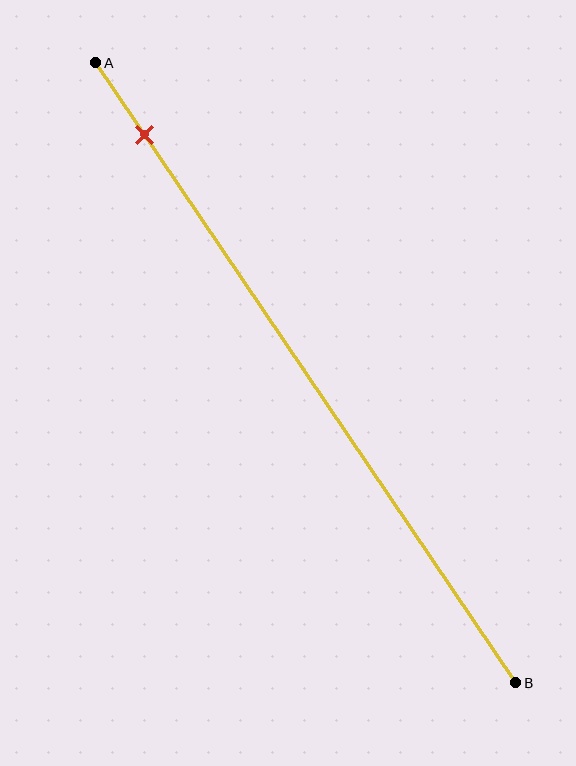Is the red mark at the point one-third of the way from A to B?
No, the mark is at about 10% from A, not at the 33% one-third point.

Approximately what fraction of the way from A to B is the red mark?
The red mark is approximately 10% of the way from A to B.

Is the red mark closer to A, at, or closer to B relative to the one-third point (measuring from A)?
The red mark is closer to point A than the one-third point of segment AB.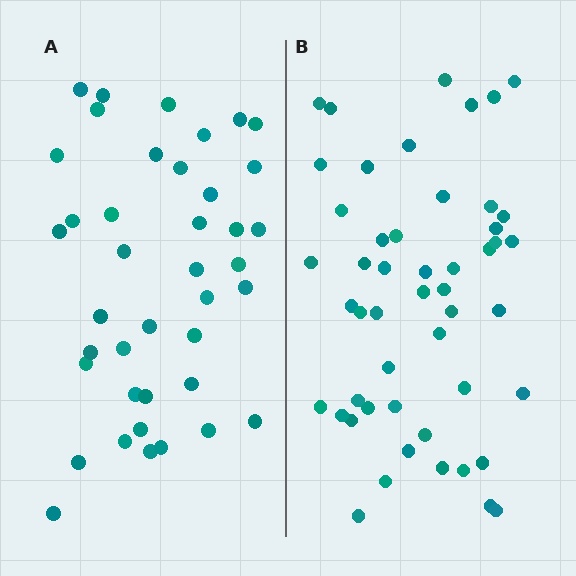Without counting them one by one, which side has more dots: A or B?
Region B (the right region) has more dots.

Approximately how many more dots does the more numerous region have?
Region B has roughly 10 or so more dots than region A.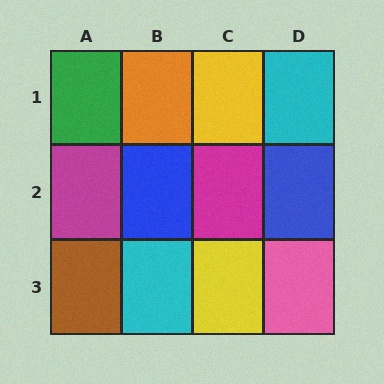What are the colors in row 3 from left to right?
Brown, cyan, yellow, pink.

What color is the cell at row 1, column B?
Orange.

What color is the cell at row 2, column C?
Magenta.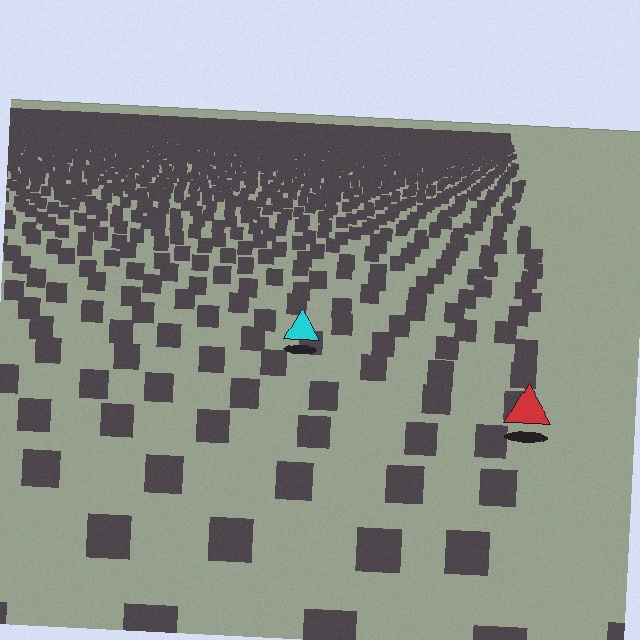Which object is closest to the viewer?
The red triangle is closest. The texture marks near it are larger and more spread out.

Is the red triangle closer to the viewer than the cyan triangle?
Yes. The red triangle is closer — you can tell from the texture gradient: the ground texture is coarser near it.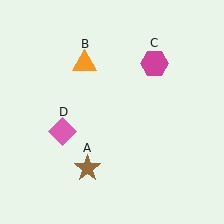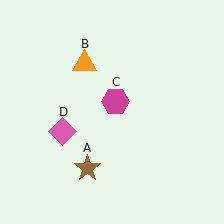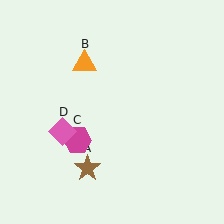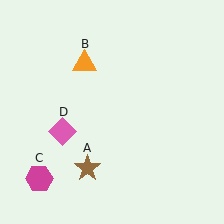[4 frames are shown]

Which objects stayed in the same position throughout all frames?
Brown star (object A) and orange triangle (object B) and pink diamond (object D) remained stationary.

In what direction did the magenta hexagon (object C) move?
The magenta hexagon (object C) moved down and to the left.